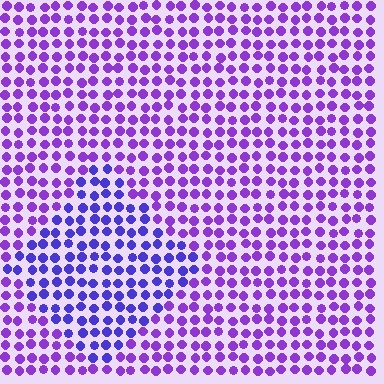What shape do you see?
I see a diamond.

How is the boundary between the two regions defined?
The boundary is defined purely by a slight shift in hue (about 28 degrees). Spacing, size, and orientation are identical on both sides.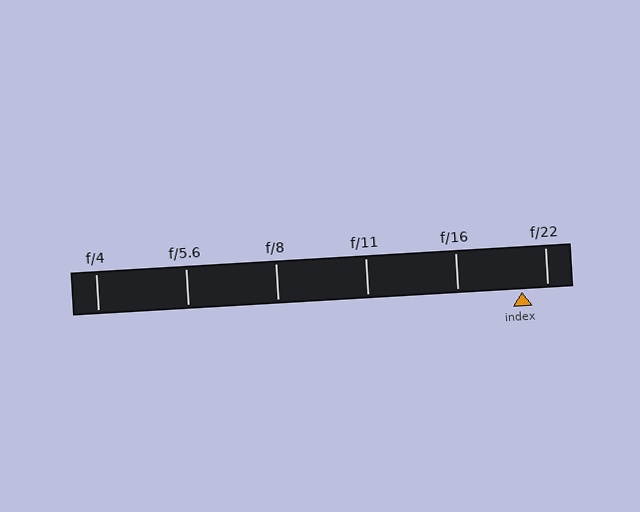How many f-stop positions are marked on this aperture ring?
There are 6 f-stop positions marked.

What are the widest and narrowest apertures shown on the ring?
The widest aperture shown is f/4 and the narrowest is f/22.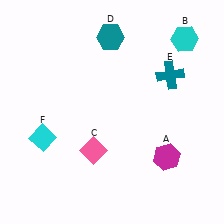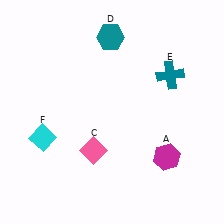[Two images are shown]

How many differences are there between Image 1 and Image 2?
There is 1 difference between the two images.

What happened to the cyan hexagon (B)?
The cyan hexagon (B) was removed in Image 2. It was in the top-right area of Image 1.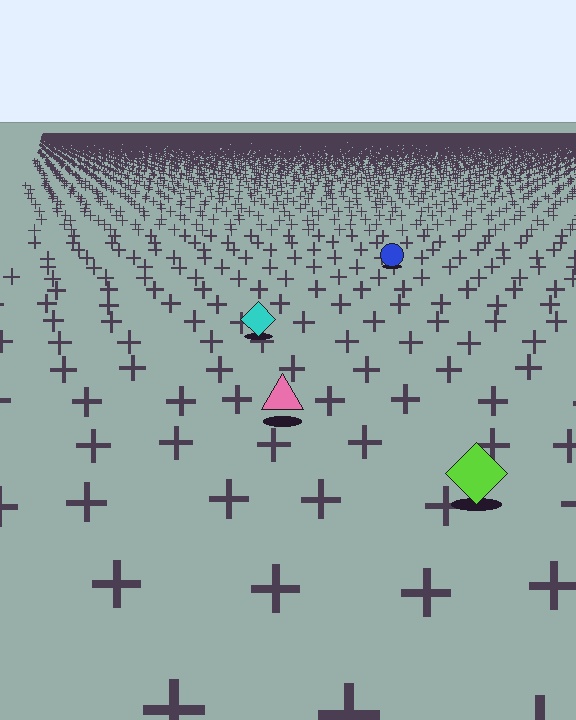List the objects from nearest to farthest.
From nearest to farthest: the lime diamond, the pink triangle, the cyan diamond, the blue circle.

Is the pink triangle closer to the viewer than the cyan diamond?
Yes. The pink triangle is closer — you can tell from the texture gradient: the ground texture is coarser near it.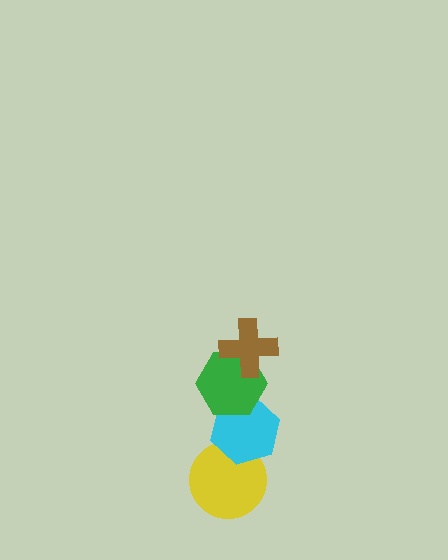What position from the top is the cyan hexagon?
The cyan hexagon is 3rd from the top.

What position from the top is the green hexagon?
The green hexagon is 2nd from the top.